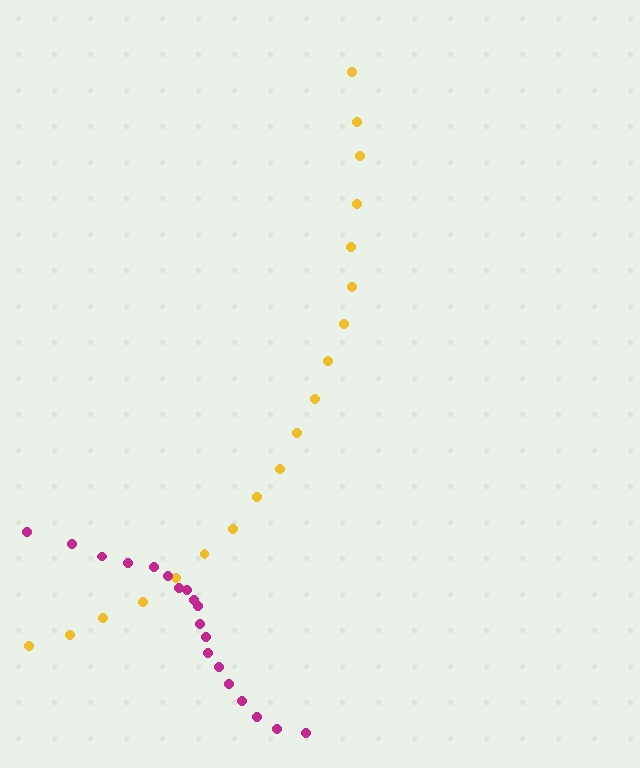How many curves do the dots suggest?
There are 2 distinct paths.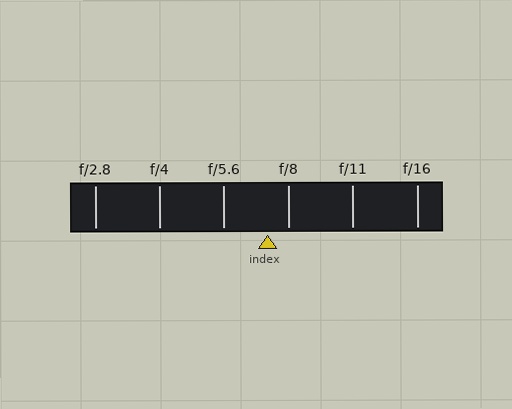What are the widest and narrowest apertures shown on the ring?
The widest aperture shown is f/2.8 and the narrowest is f/16.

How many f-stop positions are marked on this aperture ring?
There are 6 f-stop positions marked.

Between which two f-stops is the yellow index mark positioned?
The index mark is between f/5.6 and f/8.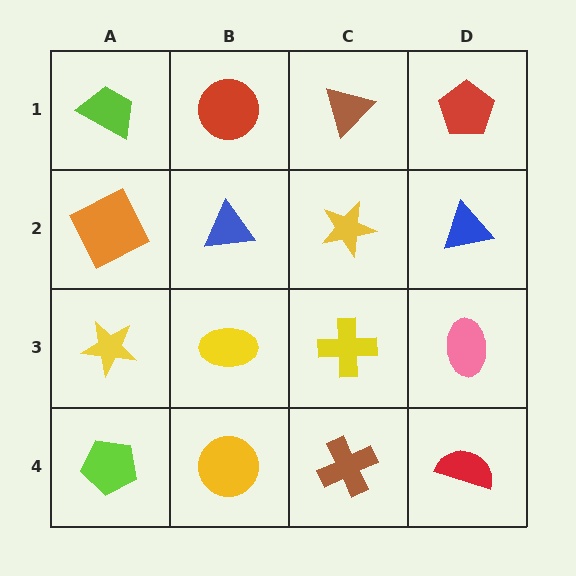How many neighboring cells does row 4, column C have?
3.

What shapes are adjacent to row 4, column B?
A yellow ellipse (row 3, column B), a lime pentagon (row 4, column A), a brown cross (row 4, column C).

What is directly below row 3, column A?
A lime pentagon.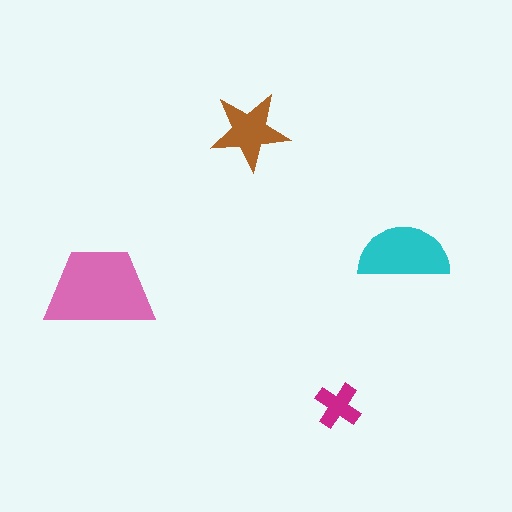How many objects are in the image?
There are 4 objects in the image.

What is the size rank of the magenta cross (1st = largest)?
4th.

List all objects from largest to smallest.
The pink trapezoid, the cyan semicircle, the brown star, the magenta cross.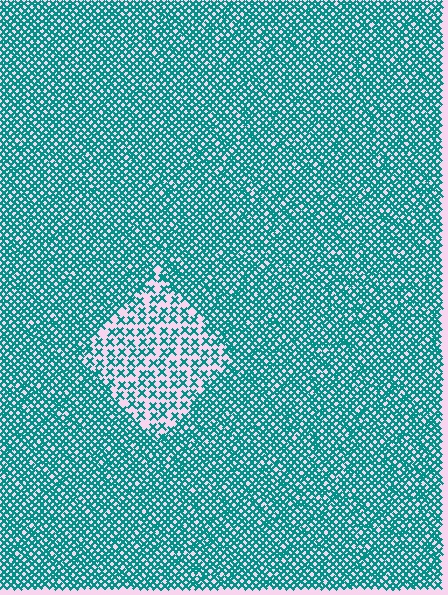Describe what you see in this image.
The image contains small teal elements arranged at two different densities. A diamond-shaped region is visible where the elements are less densely packed than the surrounding area.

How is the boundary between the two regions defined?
The boundary is defined by a change in element density (approximately 2.2x ratio). All elements are the same color, size, and shape.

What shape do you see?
I see a diamond.